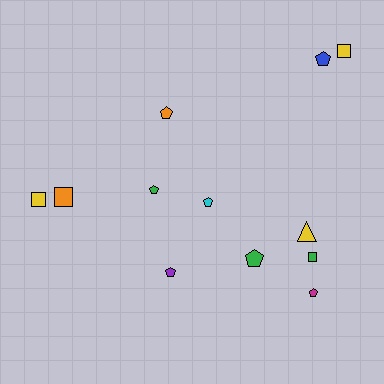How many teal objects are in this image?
There are no teal objects.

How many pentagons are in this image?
There are 7 pentagons.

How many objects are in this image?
There are 12 objects.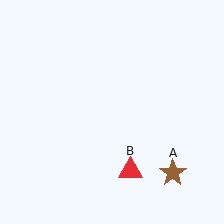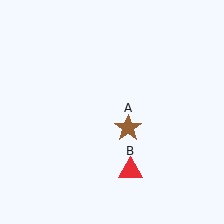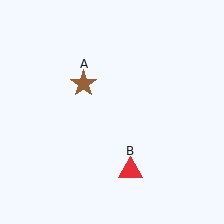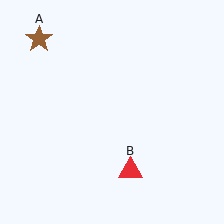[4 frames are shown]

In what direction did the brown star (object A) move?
The brown star (object A) moved up and to the left.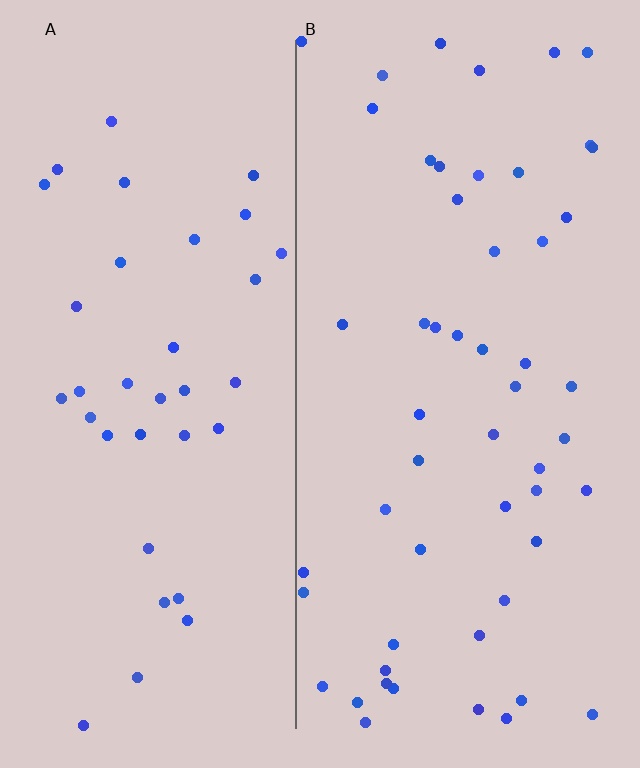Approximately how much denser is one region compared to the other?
Approximately 1.5× — region B over region A.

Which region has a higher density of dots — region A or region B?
B (the right).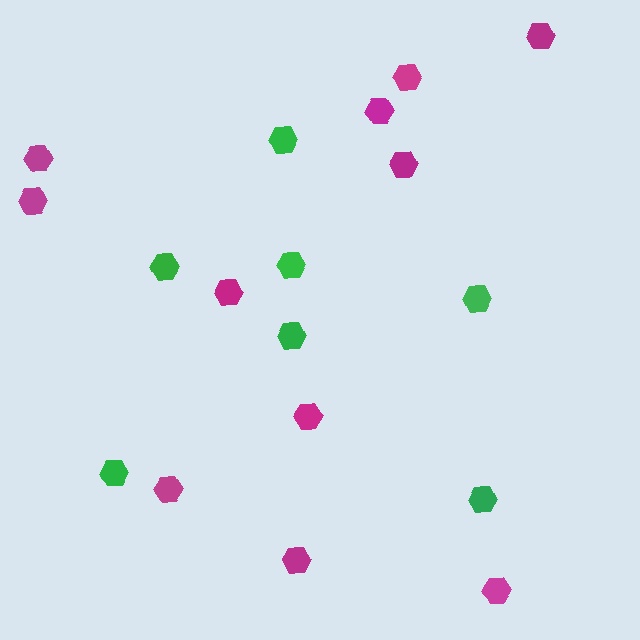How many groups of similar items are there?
There are 2 groups: one group of magenta hexagons (11) and one group of green hexagons (7).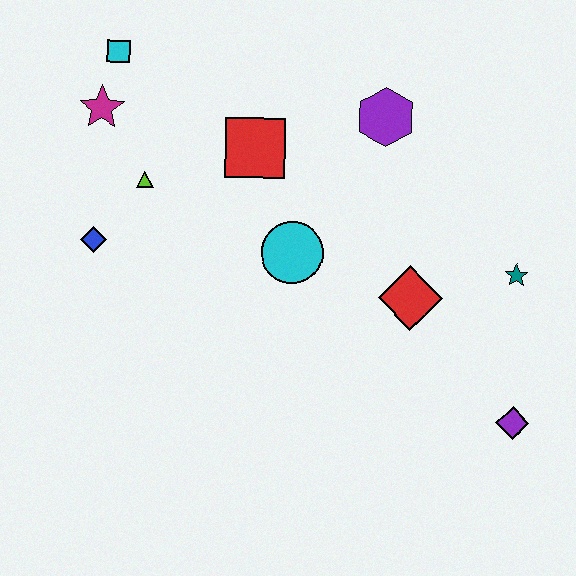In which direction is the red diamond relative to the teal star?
The red diamond is to the left of the teal star.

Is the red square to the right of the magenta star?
Yes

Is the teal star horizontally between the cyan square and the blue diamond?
No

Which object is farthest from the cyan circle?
The purple diamond is farthest from the cyan circle.